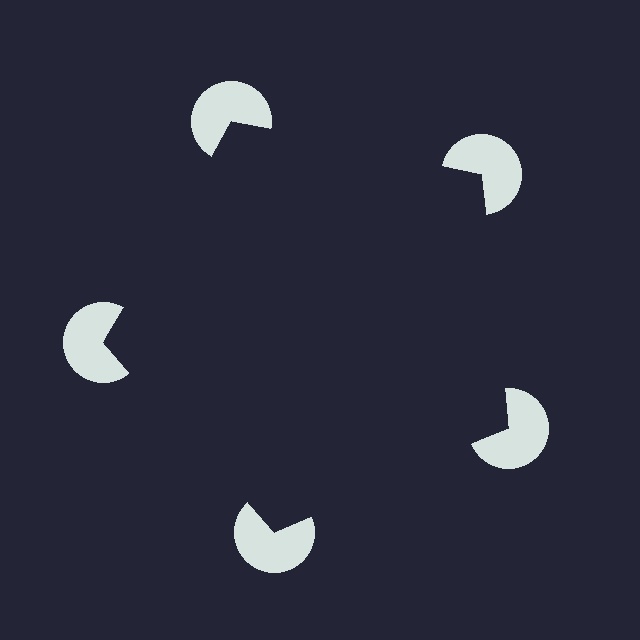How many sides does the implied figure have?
5 sides.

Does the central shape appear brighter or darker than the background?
It typically appears slightly darker than the background, even though no actual brightness change is drawn.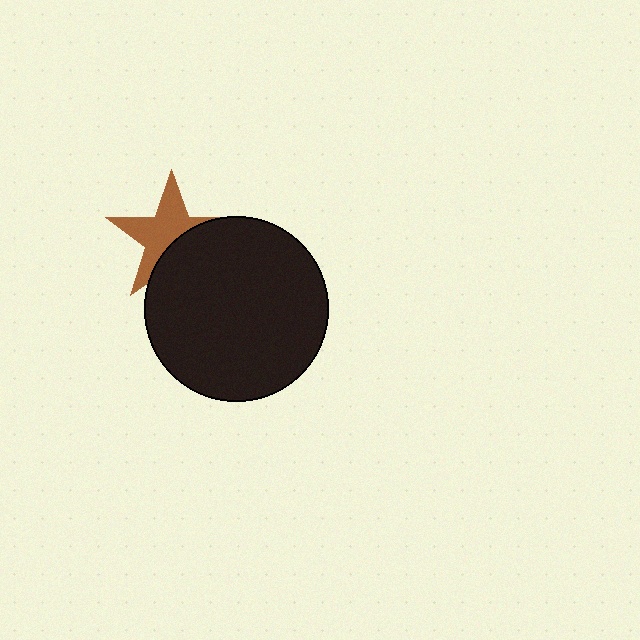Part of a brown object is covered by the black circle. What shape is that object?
It is a star.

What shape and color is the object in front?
The object in front is a black circle.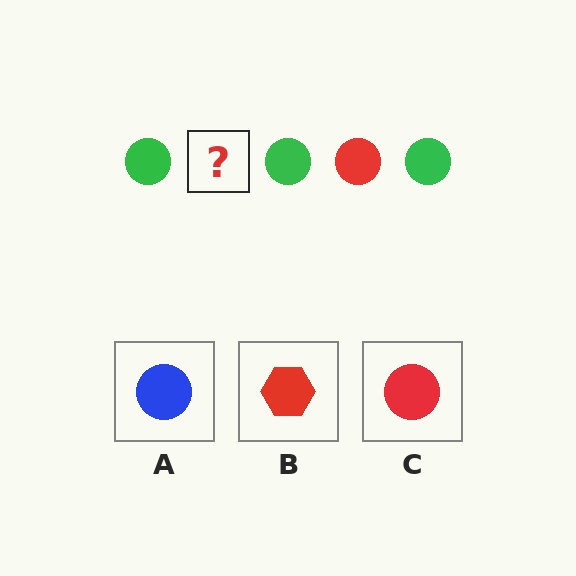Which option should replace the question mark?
Option C.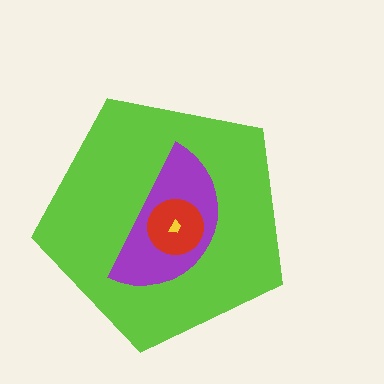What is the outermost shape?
The lime pentagon.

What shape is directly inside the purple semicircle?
The red circle.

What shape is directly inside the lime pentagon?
The purple semicircle.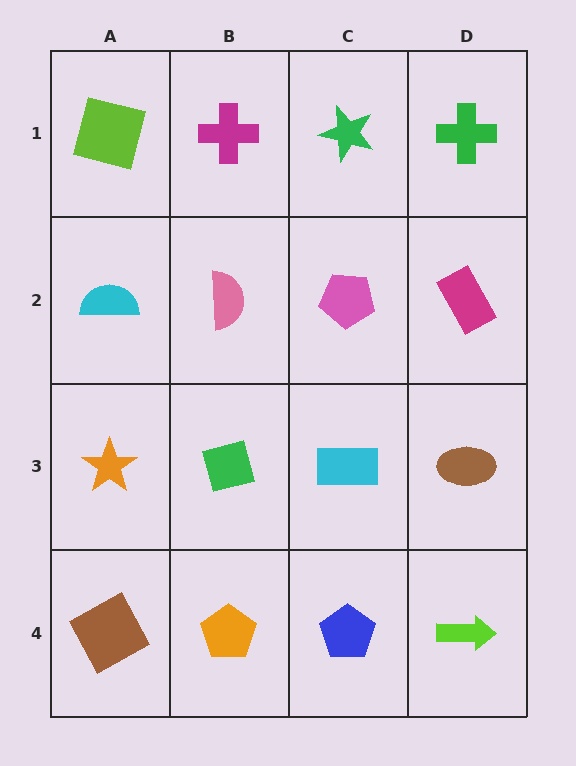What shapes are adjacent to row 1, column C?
A pink pentagon (row 2, column C), a magenta cross (row 1, column B), a green cross (row 1, column D).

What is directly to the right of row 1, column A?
A magenta cross.